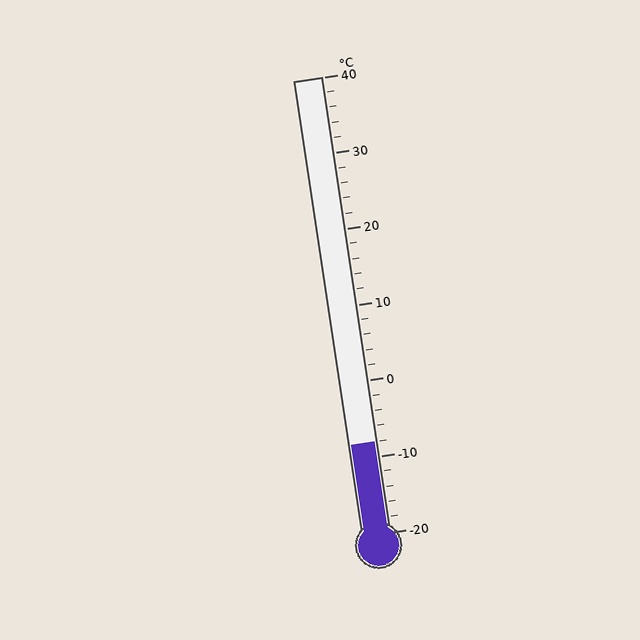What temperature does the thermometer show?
The thermometer shows approximately -8°C.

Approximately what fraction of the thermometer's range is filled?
The thermometer is filled to approximately 20% of its range.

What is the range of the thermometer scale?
The thermometer scale ranges from -20°C to 40°C.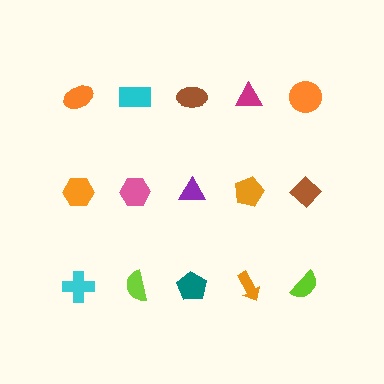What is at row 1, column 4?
A magenta triangle.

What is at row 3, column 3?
A teal pentagon.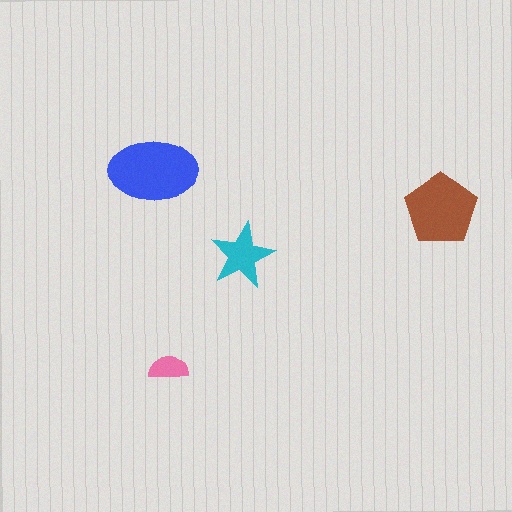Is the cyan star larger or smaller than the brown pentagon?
Smaller.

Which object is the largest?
The blue ellipse.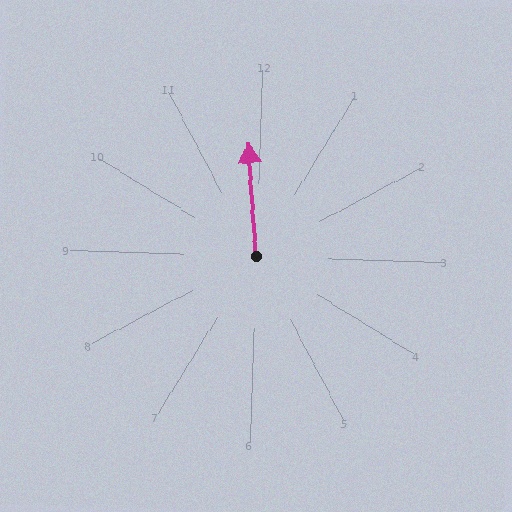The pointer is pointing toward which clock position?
Roughly 12 o'clock.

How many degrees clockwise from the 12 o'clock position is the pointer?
Approximately 354 degrees.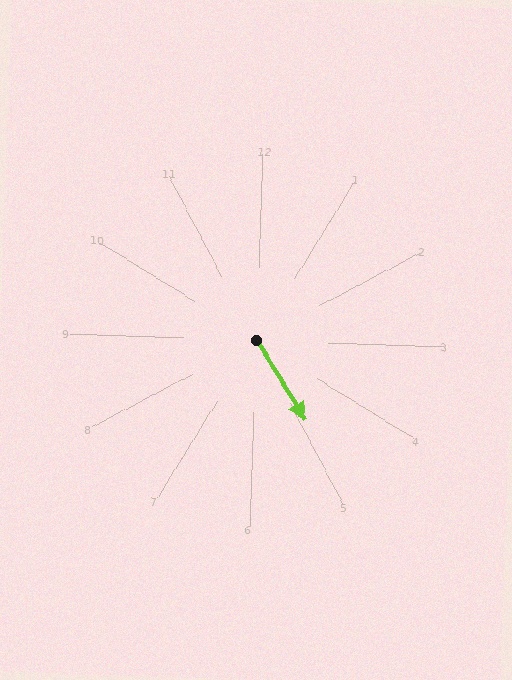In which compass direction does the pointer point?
Southeast.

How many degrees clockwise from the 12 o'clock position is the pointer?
Approximately 147 degrees.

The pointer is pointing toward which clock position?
Roughly 5 o'clock.